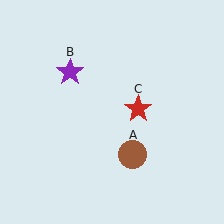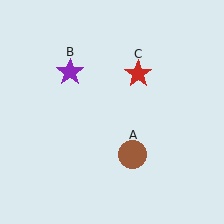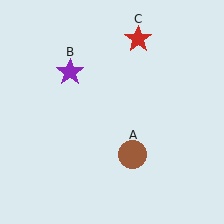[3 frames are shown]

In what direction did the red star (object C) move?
The red star (object C) moved up.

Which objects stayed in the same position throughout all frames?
Brown circle (object A) and purple star (object B) remained stationary.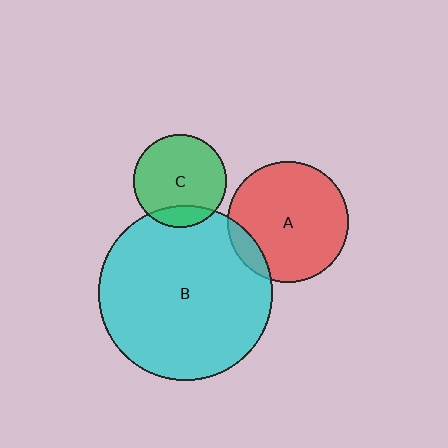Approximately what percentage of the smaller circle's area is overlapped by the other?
Approximately 10%.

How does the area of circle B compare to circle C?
Approximately 3.5 times.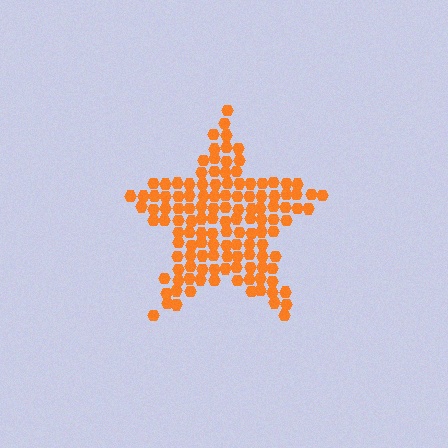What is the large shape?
The large shape is a star.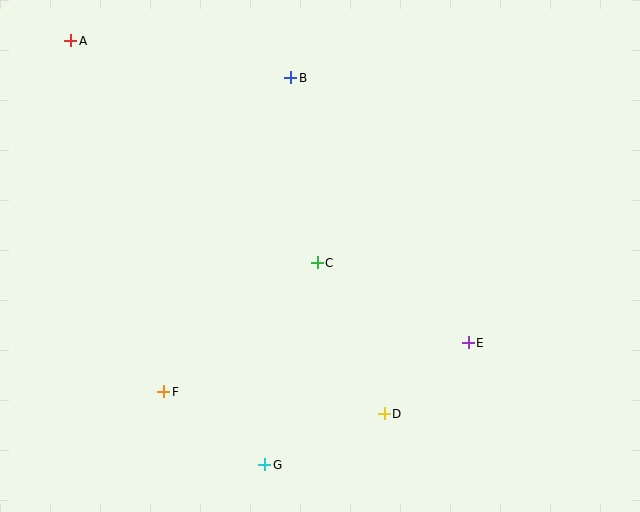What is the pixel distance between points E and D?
The distance between E and D is 110 pixels.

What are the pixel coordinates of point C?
Point C is at (317, 263).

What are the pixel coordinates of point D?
Point D is at (384, 414).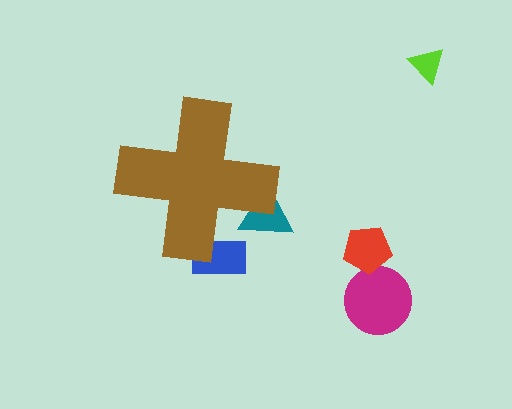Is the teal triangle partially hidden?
Yes, the teal triangle is partially hidden behind the brown cross.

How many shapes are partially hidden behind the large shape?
2 shapes are partially hidden.